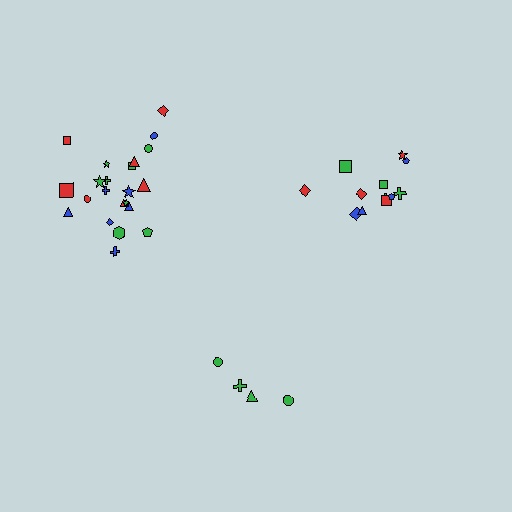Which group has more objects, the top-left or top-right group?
The top-left group.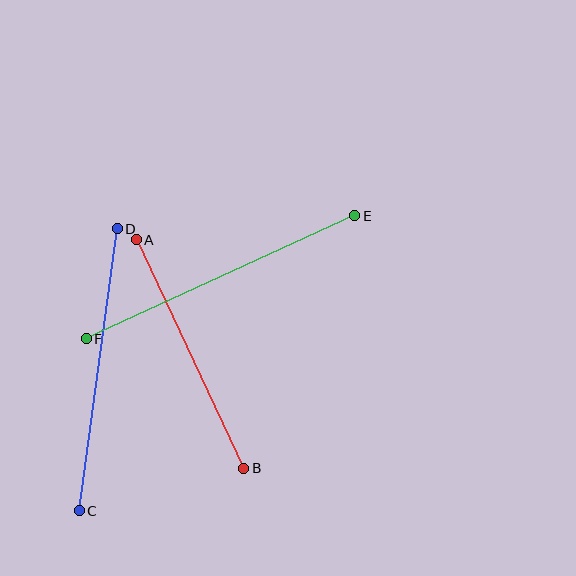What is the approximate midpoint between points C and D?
The midpoint is at approximately (98, 370) pixels.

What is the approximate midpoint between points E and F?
The midpoint is at approximately (221, 277) pixels.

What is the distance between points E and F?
The distance is approximately 296 pixels.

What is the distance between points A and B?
The distance is approximately 253 pixels.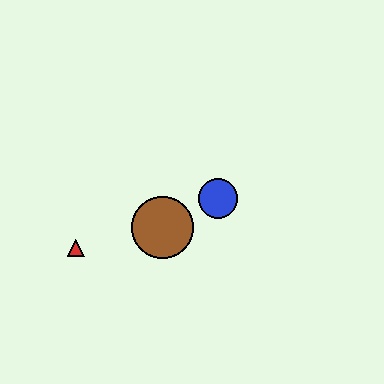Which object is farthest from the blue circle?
The red triangle is farthest from the blue circle.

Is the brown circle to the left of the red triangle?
No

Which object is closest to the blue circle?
The brown circle is closest to the blue circle.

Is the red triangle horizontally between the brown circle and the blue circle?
No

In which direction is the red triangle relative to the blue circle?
The red triangle is to the left of the blue circle.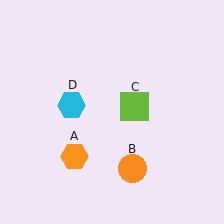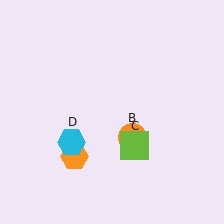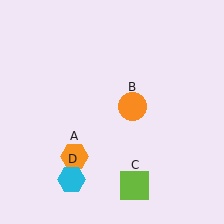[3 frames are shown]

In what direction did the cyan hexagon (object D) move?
The cyan hexagon (object D) moved down.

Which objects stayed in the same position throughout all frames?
Orange hexagon (object A) remained stationary.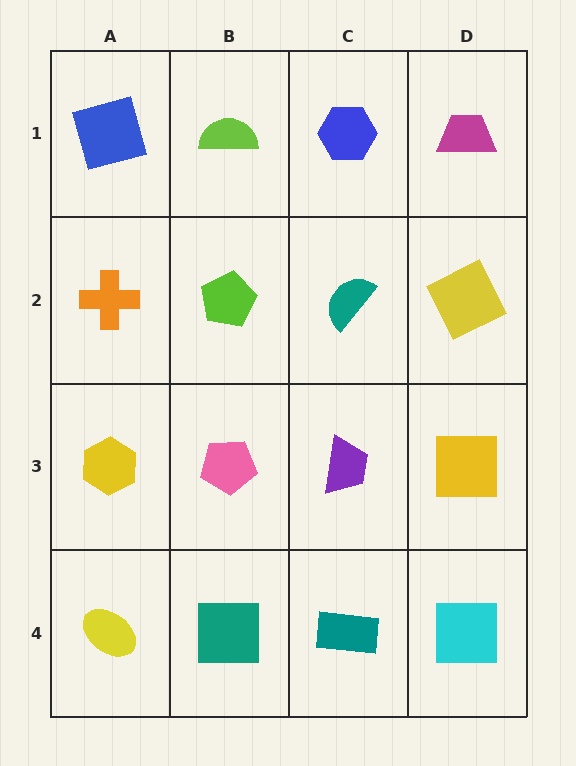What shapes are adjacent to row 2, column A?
A blue square (row 1, column A), a yellow hexagon (row 3, column A), a lime pentagon (row 2, column B).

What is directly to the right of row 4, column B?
A teal rectangle.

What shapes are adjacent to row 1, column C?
A teal semicircle (row 2, column C), a lime semicircle (row 1, column B), a magenta trapezoid (row 1, column D).